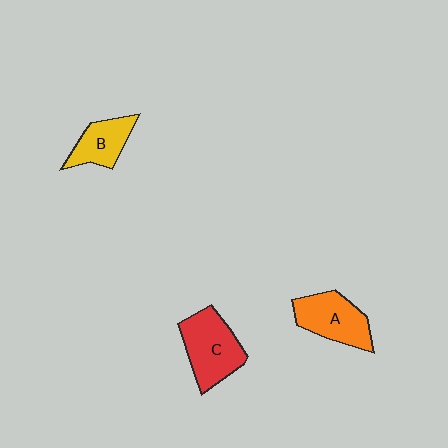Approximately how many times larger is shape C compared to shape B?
Approximately 1.5 times.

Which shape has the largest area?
Shape C (red).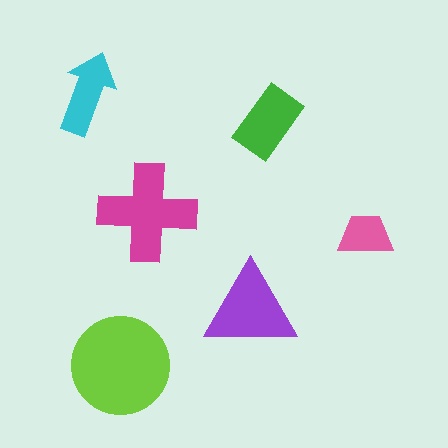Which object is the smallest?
The pink trapezoid.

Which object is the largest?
The lime circle.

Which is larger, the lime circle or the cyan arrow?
The lime circle.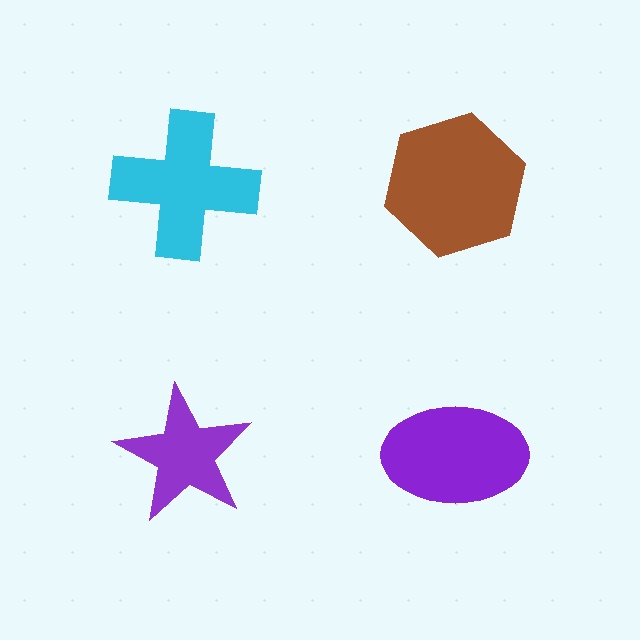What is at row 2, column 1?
A purple star.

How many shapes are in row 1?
2 shapes.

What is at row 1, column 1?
A cyan cross.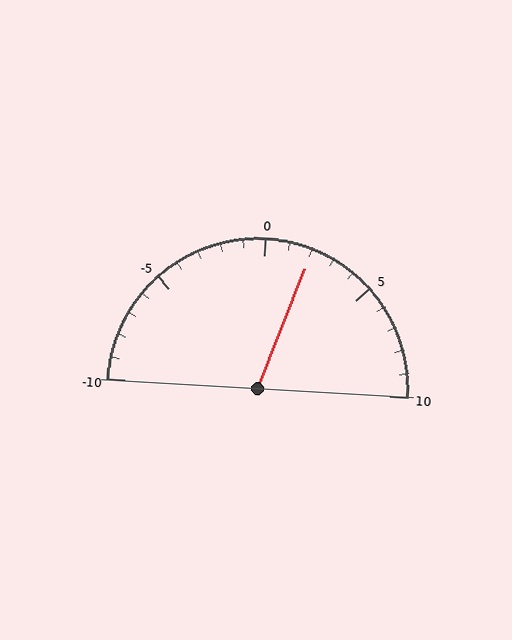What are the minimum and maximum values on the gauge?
The gauge ranges from -10 to 10.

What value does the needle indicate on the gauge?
The needle indicates approximately 2.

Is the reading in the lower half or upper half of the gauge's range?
The reading is in the upper half of the range (-10 to 10).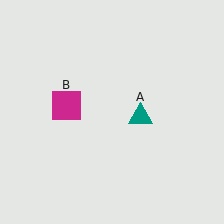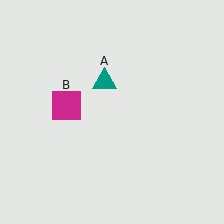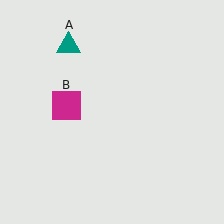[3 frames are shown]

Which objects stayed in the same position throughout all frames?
Magenta square (object B) remained stationary.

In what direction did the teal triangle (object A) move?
The teal triangle (object A) moved up and to the left.